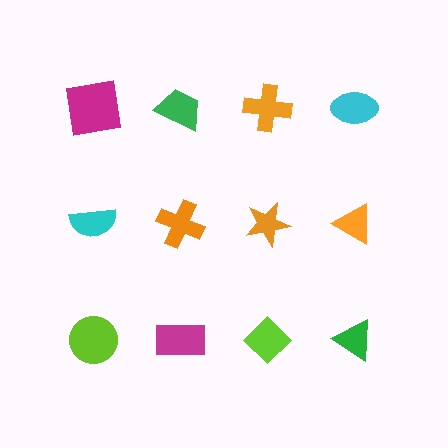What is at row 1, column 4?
A cyan ellipse.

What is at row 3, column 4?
A green triangle.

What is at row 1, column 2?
A green trapezoid.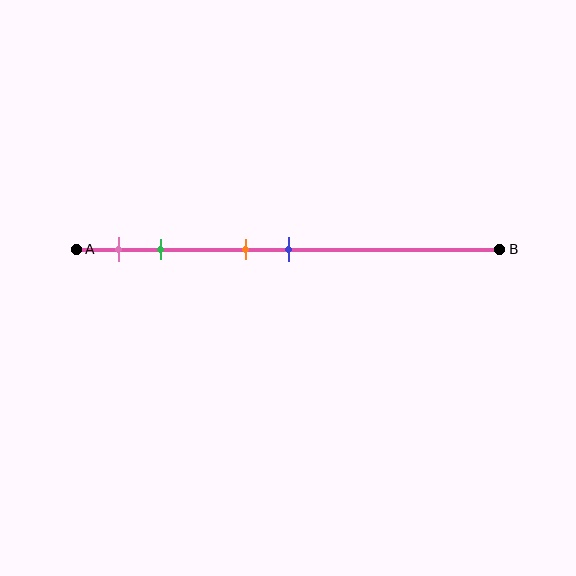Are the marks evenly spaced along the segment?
No, the marks are not evenly spaced.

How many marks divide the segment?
There are 4 marks dividing the segment.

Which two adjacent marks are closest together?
The orange and blue marks are the closest adjacent pair.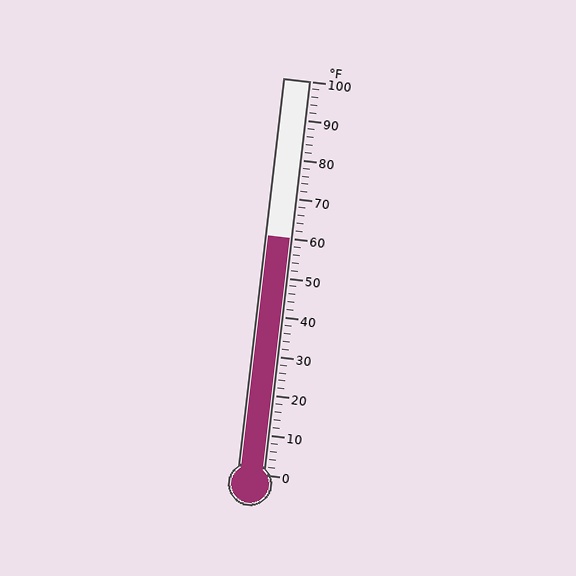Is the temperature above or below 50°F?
The temperature is above 50°F.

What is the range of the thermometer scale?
The thermometer scale ranges from 0°F to 100°F.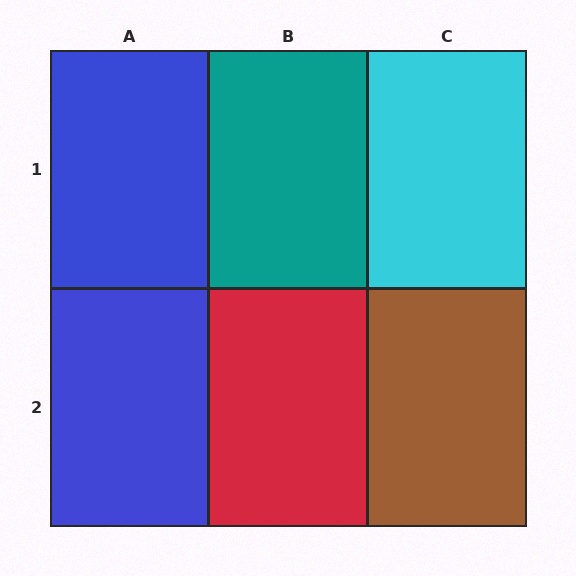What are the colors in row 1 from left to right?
Blue, teal, cyan.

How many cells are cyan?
1 cell is cyan.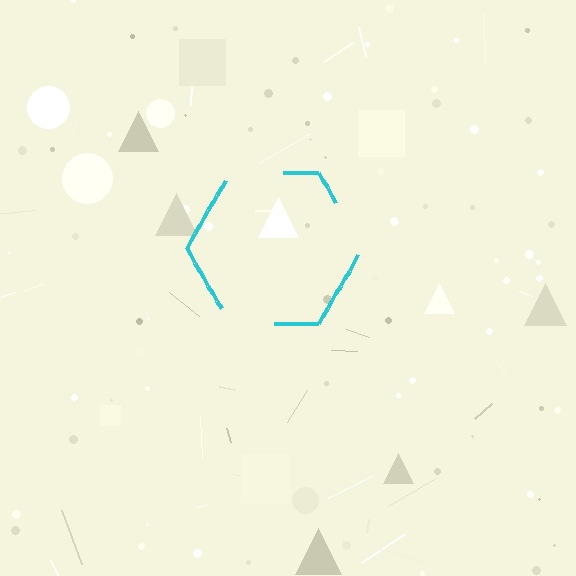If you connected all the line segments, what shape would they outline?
They would outline a hexagon.